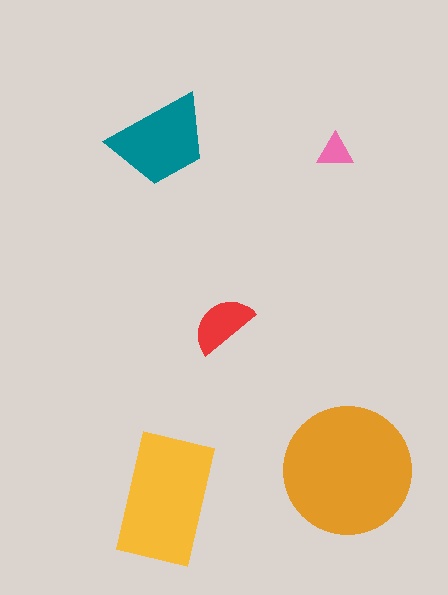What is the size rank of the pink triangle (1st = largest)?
5th.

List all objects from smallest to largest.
The pink triangle, the red semicircle, the teal trapezoid, the yellow rectangle, the orange circle.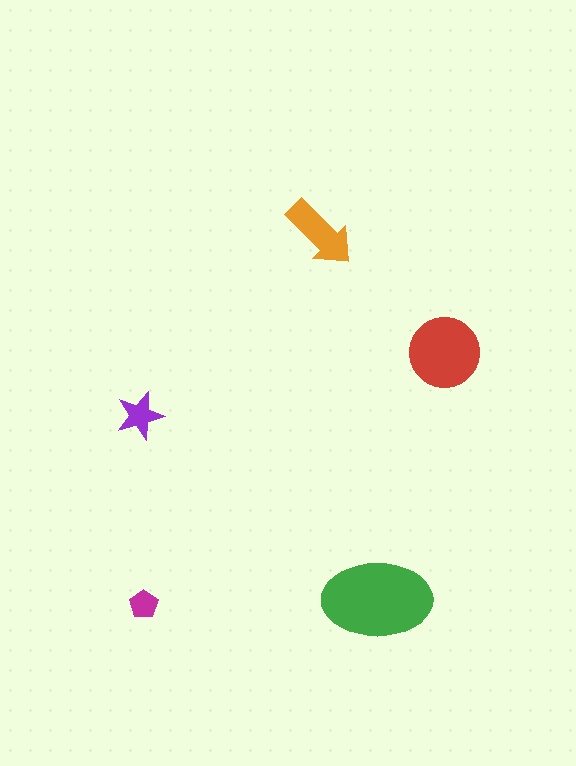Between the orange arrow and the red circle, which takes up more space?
The red circle.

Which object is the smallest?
The magenta pentagon.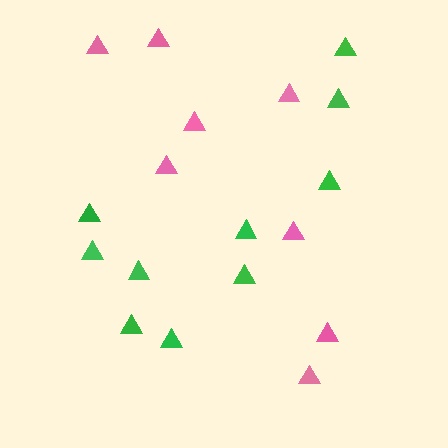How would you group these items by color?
There are 2 groups: one group of green triangles (10) and one group of pink triangles (8).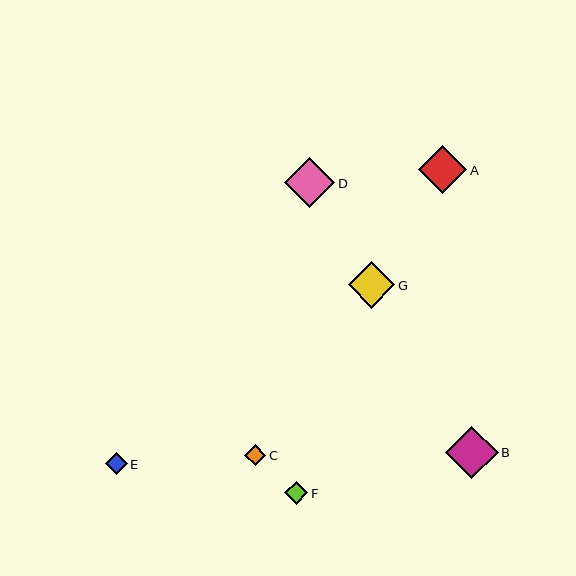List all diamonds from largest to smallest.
From largest to smallest: B, D, A, G, F, E, C.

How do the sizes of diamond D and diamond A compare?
Diamond D and diamond A are approximately the same size.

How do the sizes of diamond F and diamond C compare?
Diamond F and diamond C are approximately the same size.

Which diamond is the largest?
Diamond B is the largest with a size of approximately 53 pixels.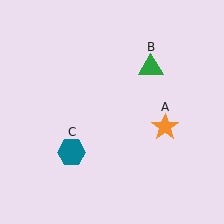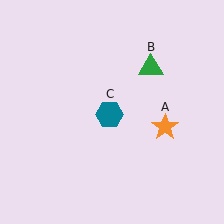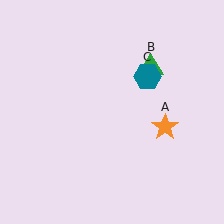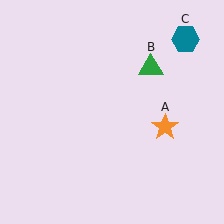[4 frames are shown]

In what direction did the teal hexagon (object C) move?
The teal hexagon (object C) moved up and to the right.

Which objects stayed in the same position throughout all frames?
Orange star (object A) and green triangle (object B) remained stationary.